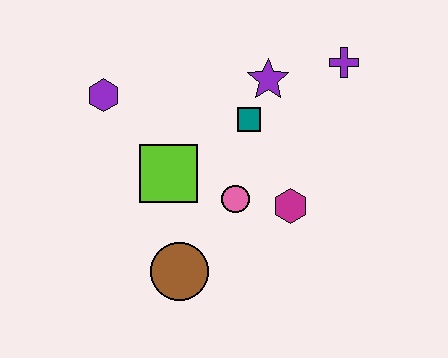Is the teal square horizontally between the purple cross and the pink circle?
Yes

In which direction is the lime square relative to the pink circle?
The lime square is to the left of the pink circle.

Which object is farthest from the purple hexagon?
The purple cross is farthest from the purple hexagon.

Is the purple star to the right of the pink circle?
Yes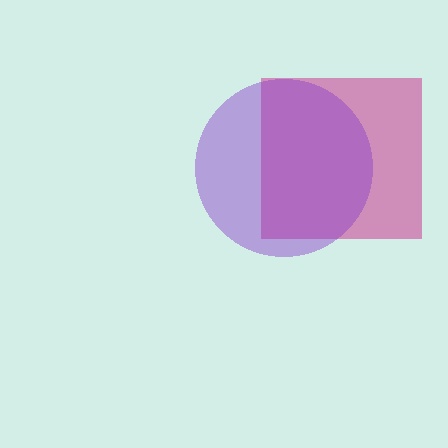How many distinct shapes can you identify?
There are 2 distinct shapes: a magenta square, a purple circle.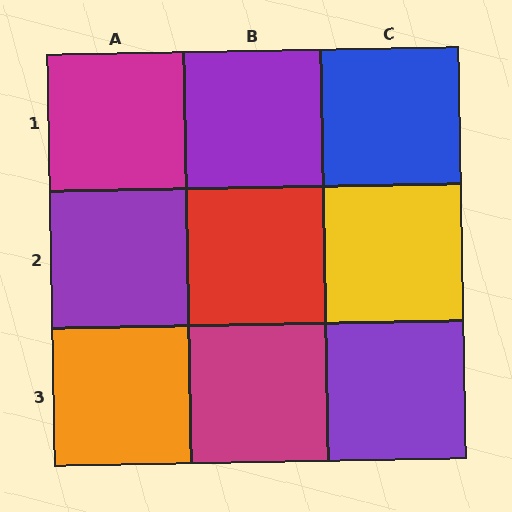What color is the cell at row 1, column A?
Magenta.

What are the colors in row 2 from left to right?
Purple, red, yellow.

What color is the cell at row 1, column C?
Blue.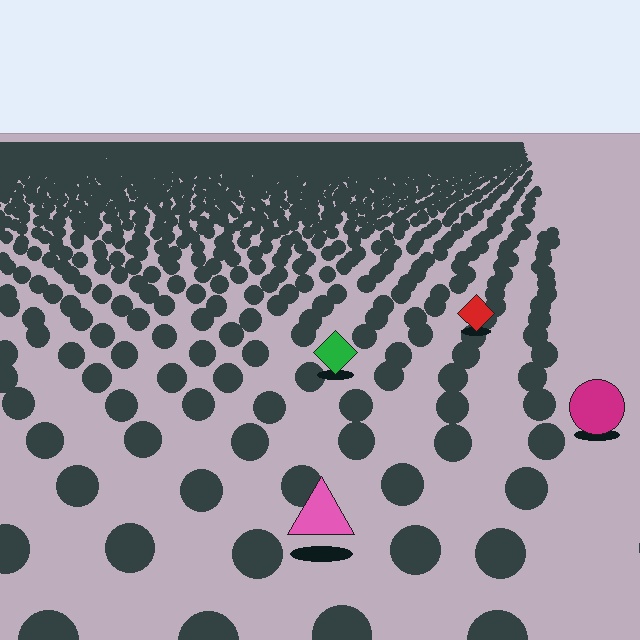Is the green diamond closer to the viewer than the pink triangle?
No. The pink triangle is closer — you can tell from the texture gradient: the ground texture is coarser near it.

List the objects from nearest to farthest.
From nearest to farthest: the pink triangle, the magenta circle, the green diamond, the red diamond.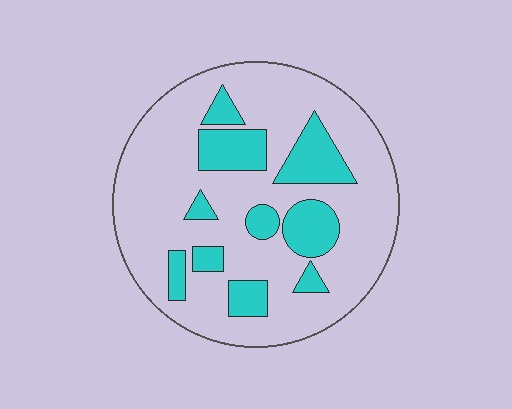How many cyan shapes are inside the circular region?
10.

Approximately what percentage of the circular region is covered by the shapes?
Approximately 25%.